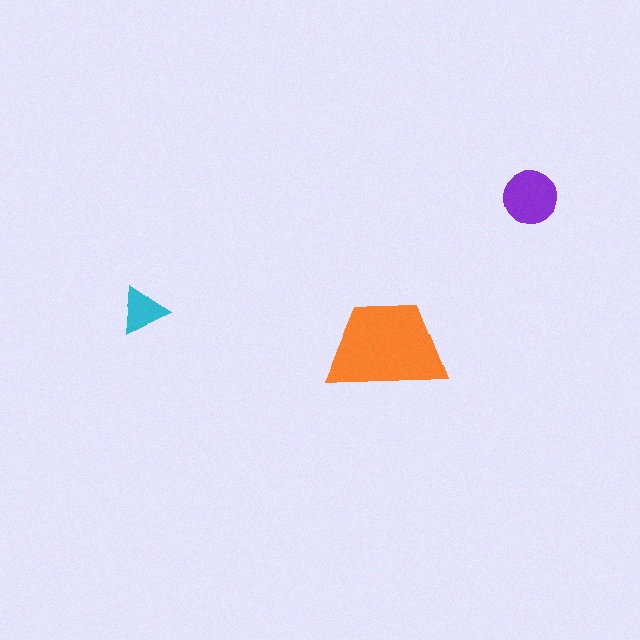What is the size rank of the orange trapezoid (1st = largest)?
1st.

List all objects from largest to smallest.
The orange trapezoid, the purple circle, the cyan triangle.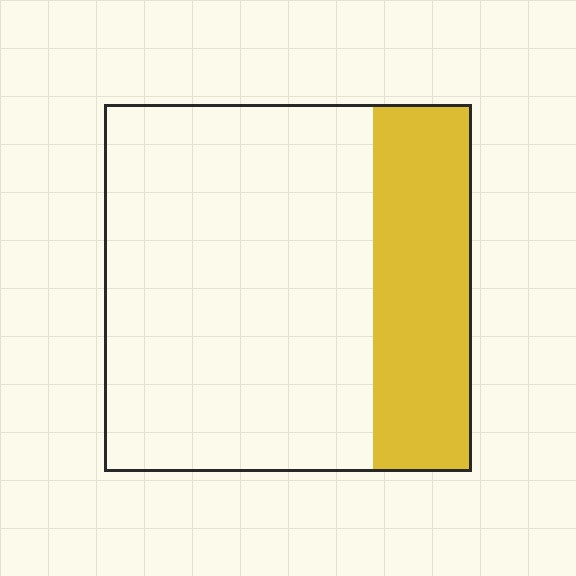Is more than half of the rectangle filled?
No.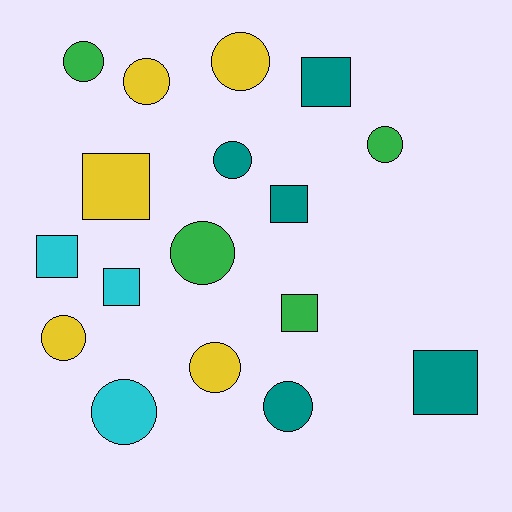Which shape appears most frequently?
Circle, with 10 objects.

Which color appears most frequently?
Yellow, with 5 objects.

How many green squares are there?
There is 1 green square.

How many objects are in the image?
There are 17 objects.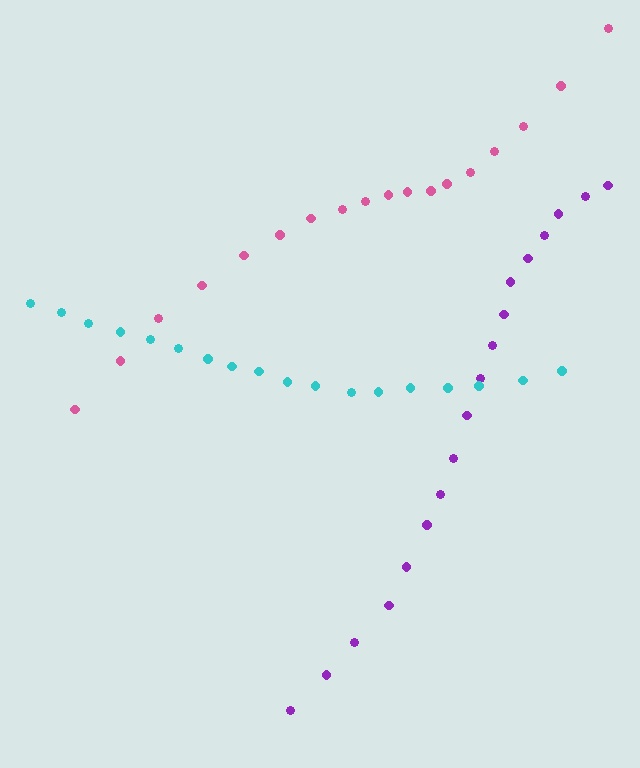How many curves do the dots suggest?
There are 3 distinct paths.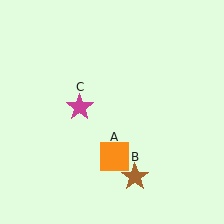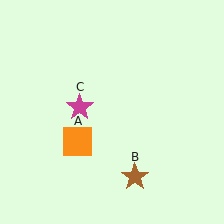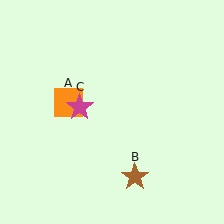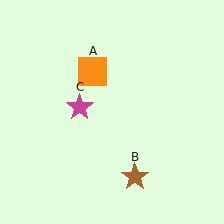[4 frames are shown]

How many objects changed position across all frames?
1 object changed position: orange square (object A).